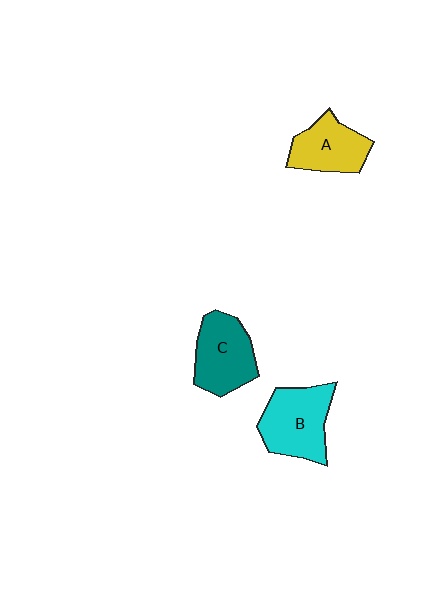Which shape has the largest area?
Shape B (cyan).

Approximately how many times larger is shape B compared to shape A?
Approximately 1.3 times.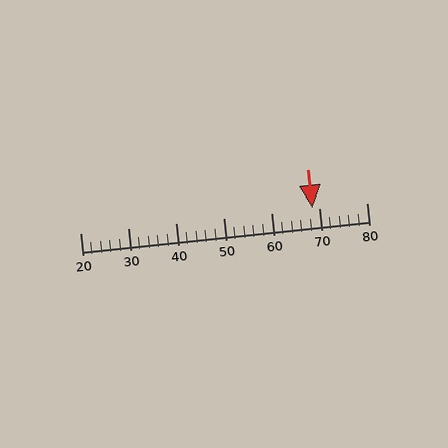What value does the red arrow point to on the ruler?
The red arrow points to approximately 69.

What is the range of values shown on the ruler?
The ruler shows values from 20 to 80.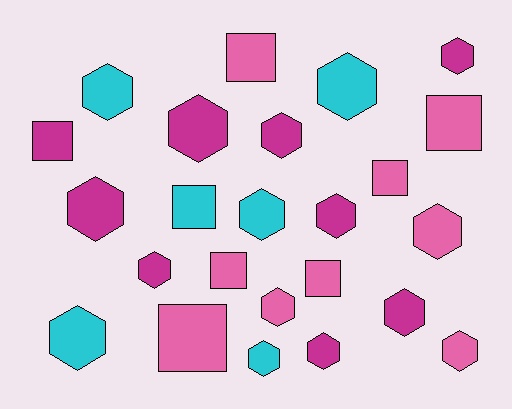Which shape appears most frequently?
Hexagon, with 16 objects.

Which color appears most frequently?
Magenta, with 9 objects.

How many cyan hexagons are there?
There are 5 cyan hexagons.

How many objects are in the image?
There are 24 objects.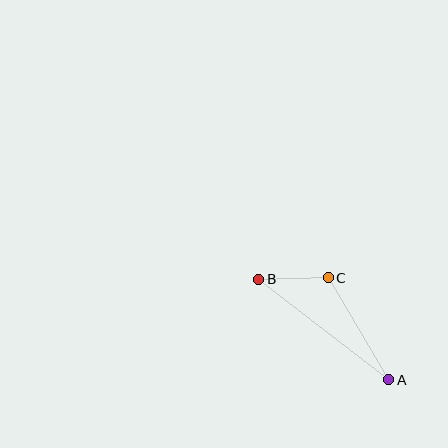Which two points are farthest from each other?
Points A and B are farthest from each other.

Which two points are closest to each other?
Points B and C are closest to each other.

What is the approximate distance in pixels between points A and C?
The distance between A and C is approximately 119 pixels.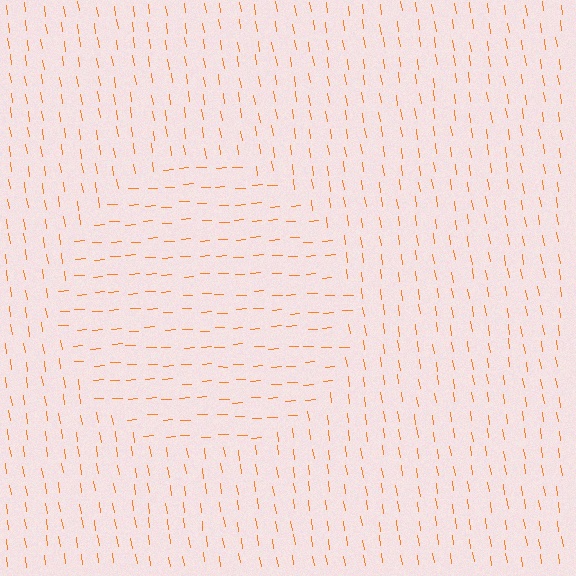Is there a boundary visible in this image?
Yes, there is a texture boundary formed by a change in line orientation.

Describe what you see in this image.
The image is filled with small orange line segments. A circle region in the image has lines oriented differently from the surrounding lines, creating a visible texture boundary.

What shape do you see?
I see a circle.